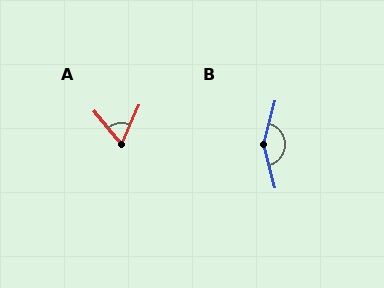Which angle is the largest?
B, at approximately 151 degrees.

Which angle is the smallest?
A, at approximately 62 degrees.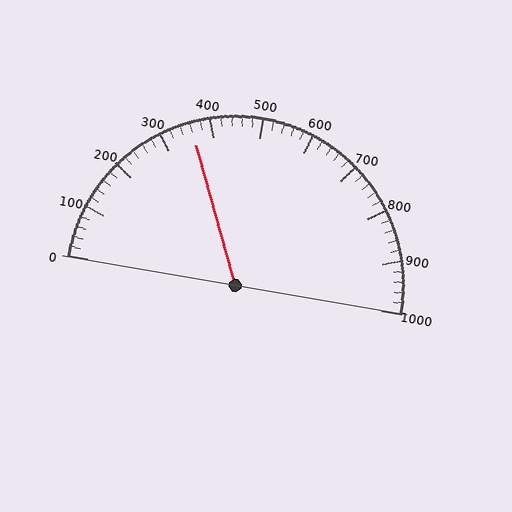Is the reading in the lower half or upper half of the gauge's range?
The reading is in the lower half of the range (0 to 1000).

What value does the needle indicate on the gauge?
The needle indicates approximately 360.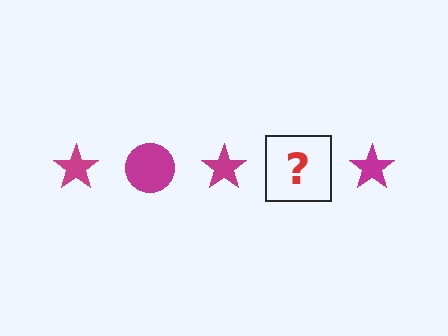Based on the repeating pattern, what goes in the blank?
The blank should be a magenta circle.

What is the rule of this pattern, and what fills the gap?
The rule is that the pattern cycles through star, circle shapes in magenta. The gap should be filled with a magenta circle.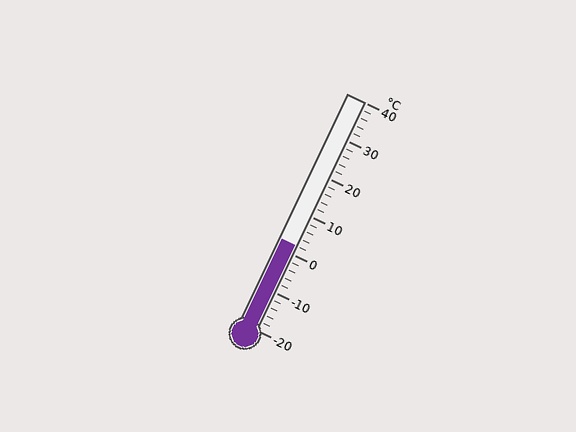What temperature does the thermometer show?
The thermometer shows approximately 2°C.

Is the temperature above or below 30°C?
The temperature is below 30°C.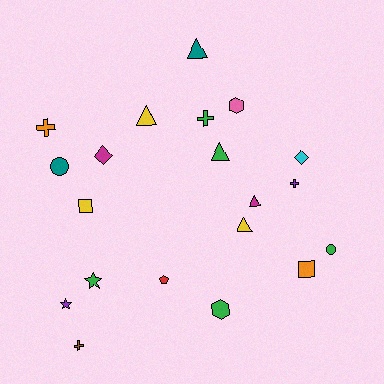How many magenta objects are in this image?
There are 2 magenta objects.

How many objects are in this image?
There are 20 objects.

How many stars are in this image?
There are 2 stars.